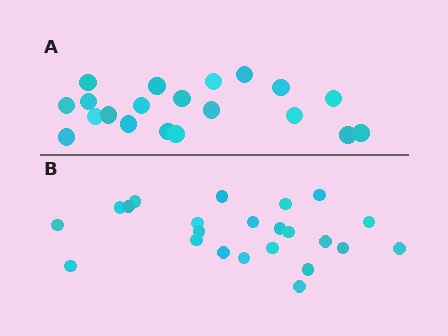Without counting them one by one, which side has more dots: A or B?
Region B (the bottom region) has more dots.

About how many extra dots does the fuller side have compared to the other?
Region B has just a few more — roughly 2 or 3 more dots than region A.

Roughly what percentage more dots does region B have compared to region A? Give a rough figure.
About 15% more.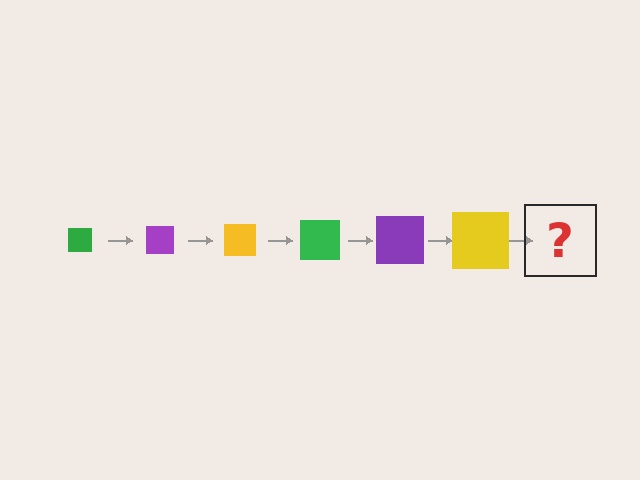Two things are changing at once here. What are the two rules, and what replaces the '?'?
The two rules are that the square grows larger each step and the color cycles through green, purple, and yellow. The '?' should be a green square, larger than the previous one.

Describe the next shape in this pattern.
It should be a green square, larger than the previous one.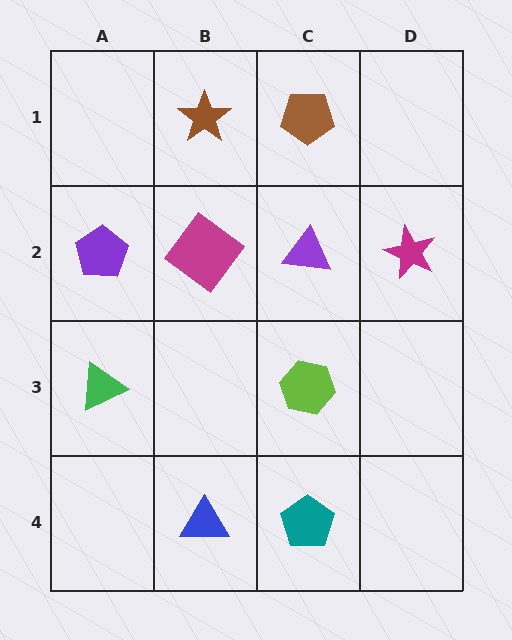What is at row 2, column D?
A magenta star.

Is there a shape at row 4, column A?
No, that cell is empty.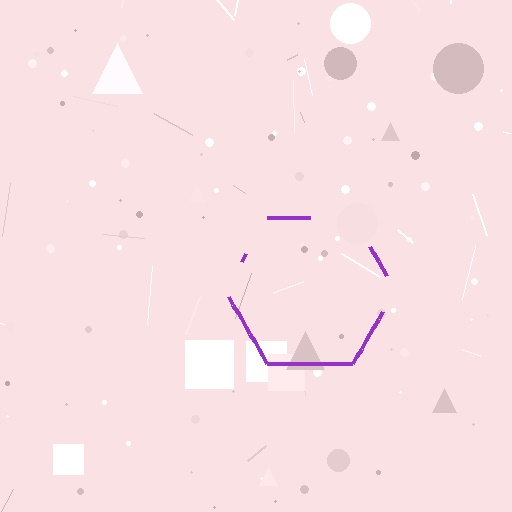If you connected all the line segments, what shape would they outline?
They would outline a hexagon.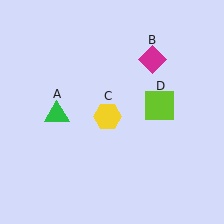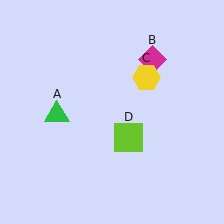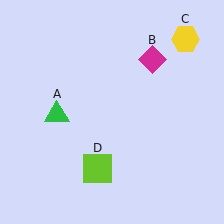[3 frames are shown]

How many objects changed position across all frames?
2 objects changed position: yellow hexagon (object C), lime square (object D).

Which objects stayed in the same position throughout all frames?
Green triangle (object A) and magenta diamond (object B) remained stationary.